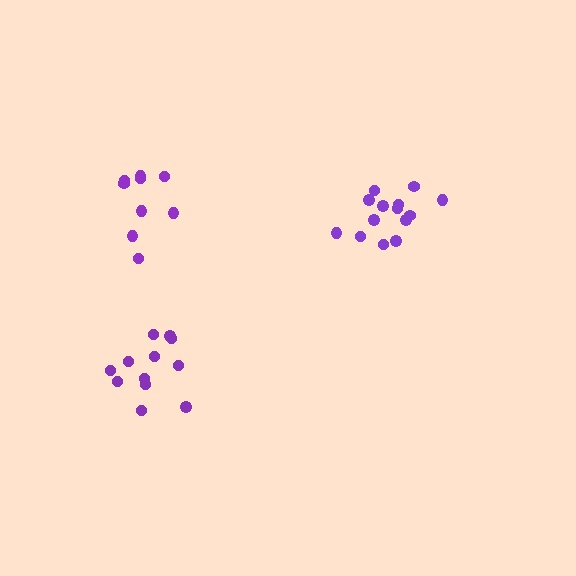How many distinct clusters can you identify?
There are 3 distinct clusters.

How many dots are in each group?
Group 1: 14 dots, Group 2: 12 dots, Group 3: 9 dots (35 total).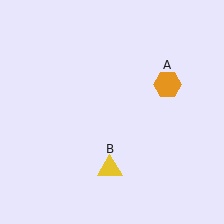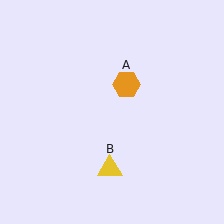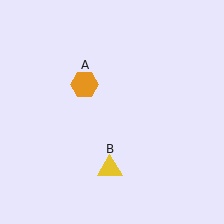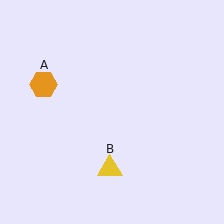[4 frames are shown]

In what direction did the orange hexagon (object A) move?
The orange hexagon (object A) moved left.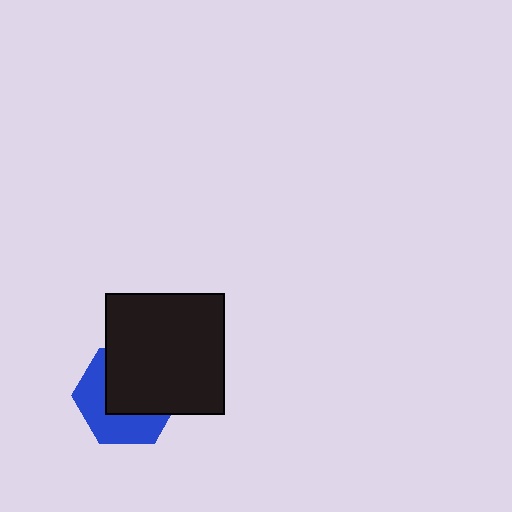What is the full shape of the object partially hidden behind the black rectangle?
The partially hidden object is a blue hexagon.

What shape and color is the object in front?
The object in front is a black rectangle.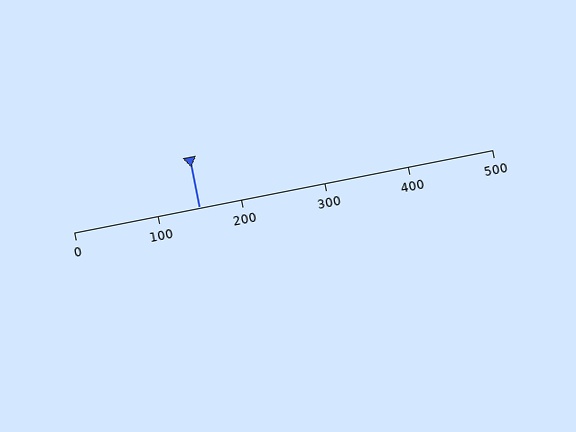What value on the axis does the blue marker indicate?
The marker indicates approximately 150.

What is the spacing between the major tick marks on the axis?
The major ticks are spaced 100 apart.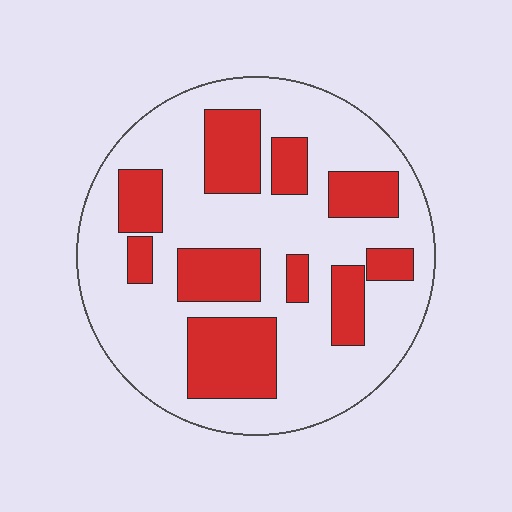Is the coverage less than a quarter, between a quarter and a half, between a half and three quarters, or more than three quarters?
Between a quarter and a half.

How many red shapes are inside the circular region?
10.